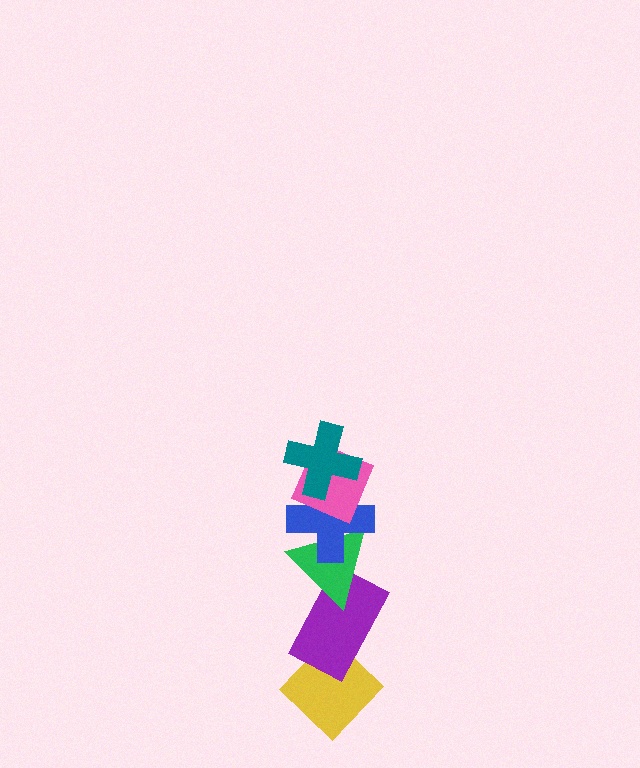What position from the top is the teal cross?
The teal cross is 1st from the top.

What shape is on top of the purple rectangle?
The green triangle is on top of the purple rectangle.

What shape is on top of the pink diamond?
The teal cross is on top of the pink diamond.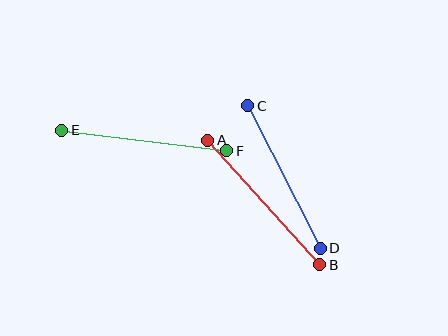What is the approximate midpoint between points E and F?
The midpoint is at approximately (144, 141) pixels.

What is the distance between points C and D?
The distance is approximately 160 pixels.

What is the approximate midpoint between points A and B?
The midpoint is at approximately (264, 202) pixels.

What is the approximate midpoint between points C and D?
The midpoint is at approximately (284, 177) pixels.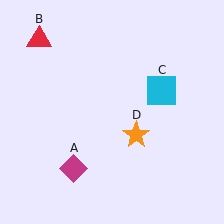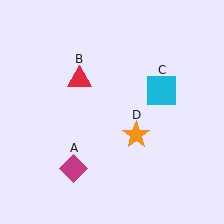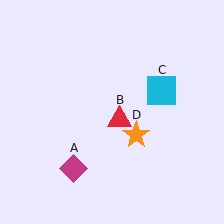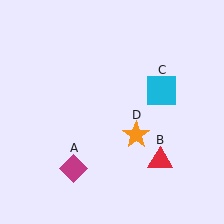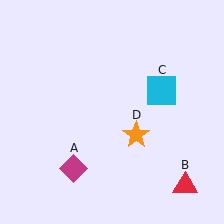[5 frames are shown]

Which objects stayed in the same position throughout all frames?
Magenta diamond (object A) and cyan square (object C) and orange star (object D) remained stationary.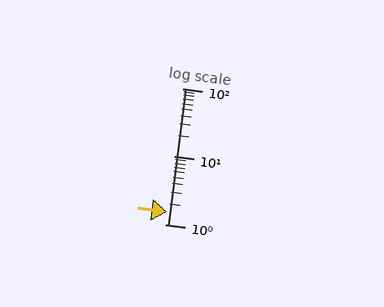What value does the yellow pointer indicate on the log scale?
The pointer indicates approximately 1.5.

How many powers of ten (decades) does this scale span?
The scale spans 2 decades, from 1 to 100.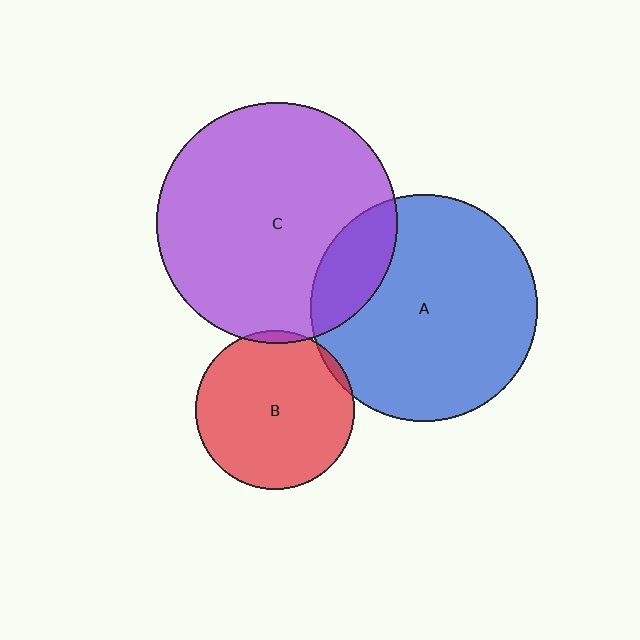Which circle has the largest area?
Circle C (purple).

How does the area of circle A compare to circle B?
Approximately 2.0 times.